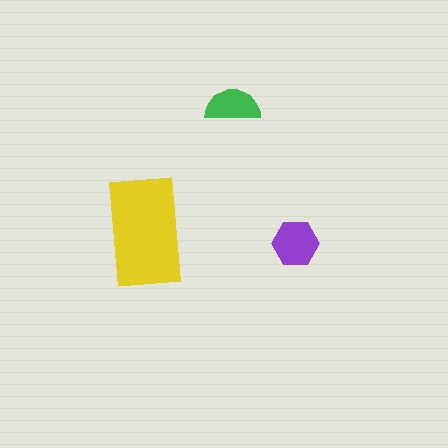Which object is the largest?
The yellow rectangle.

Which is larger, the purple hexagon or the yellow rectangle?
The yellow rectangle.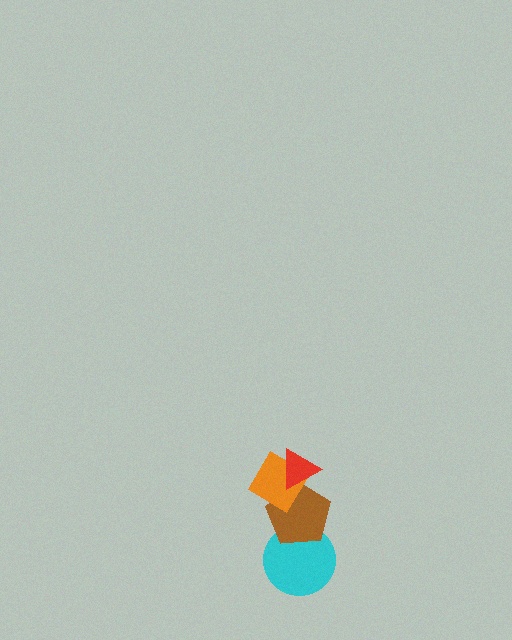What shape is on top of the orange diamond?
The red triangle is on top of the orange diamond.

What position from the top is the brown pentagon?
The brown pentagon is 3rd from the top.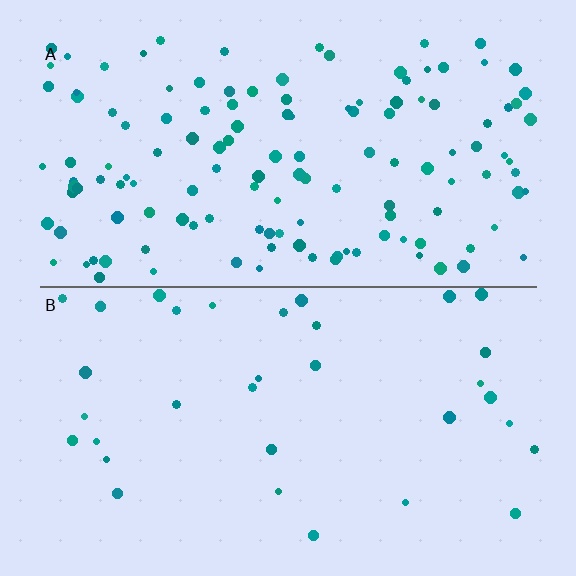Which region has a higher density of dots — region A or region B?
A (the top).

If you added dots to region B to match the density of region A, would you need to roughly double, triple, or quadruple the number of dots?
Approximately quadruple.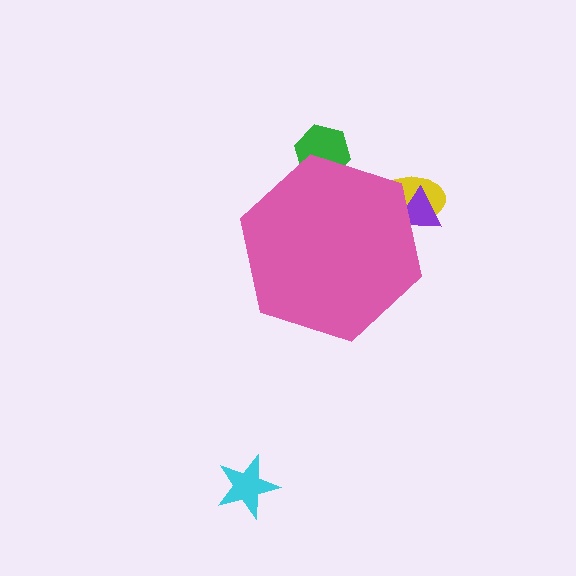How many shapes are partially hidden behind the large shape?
3 shapes are partially hidden.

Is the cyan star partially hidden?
No, the cyan star is fully visible.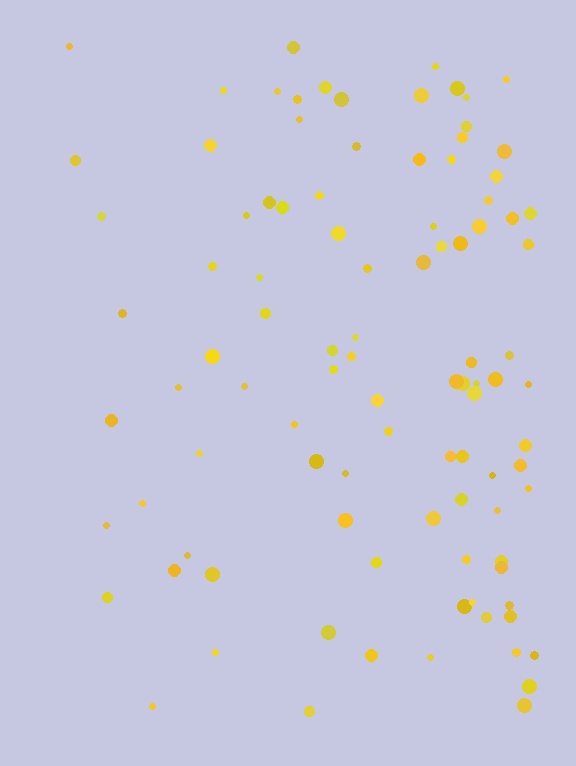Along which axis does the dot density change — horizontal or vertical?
Horizontal.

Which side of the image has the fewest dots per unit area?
The left.